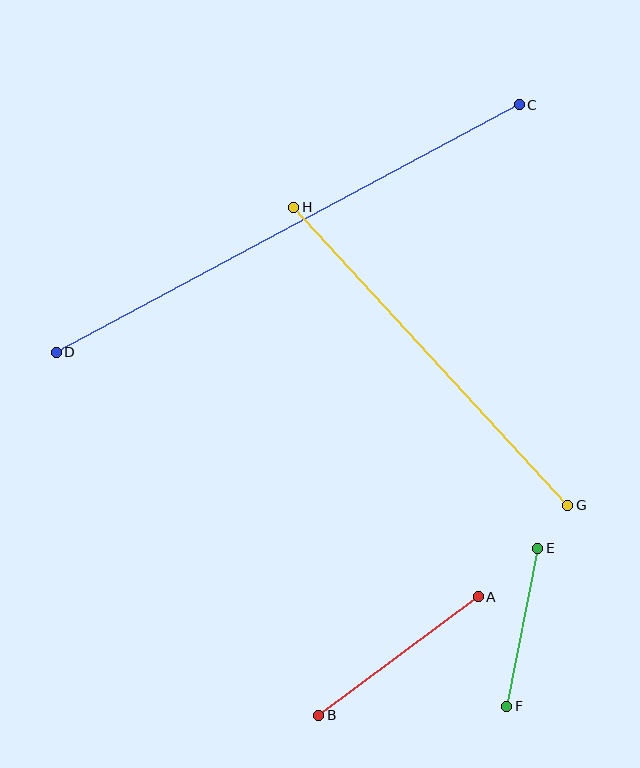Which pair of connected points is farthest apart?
Points C and D are farthest apart.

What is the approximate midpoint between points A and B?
The midpoint is at approximately (399, 656) pixels.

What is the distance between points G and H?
The distance is approximately 405 pixels.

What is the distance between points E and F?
The distance is approximately 161 pixels.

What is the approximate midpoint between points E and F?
The midpoint is at approximately (522, 627) pixels.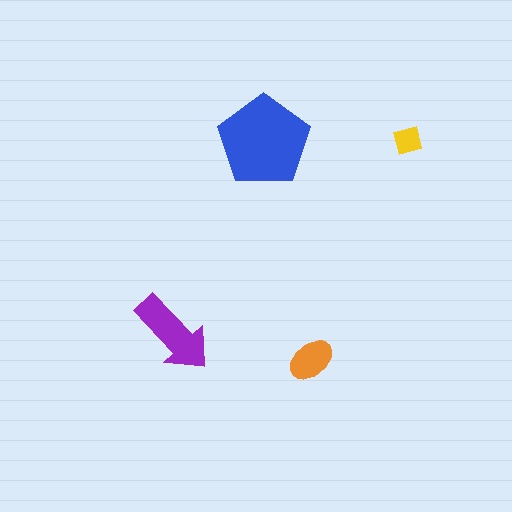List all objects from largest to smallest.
The blue pentagon, the purple arrow, the orange ellipse, the yellow square.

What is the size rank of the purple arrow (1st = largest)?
2nd.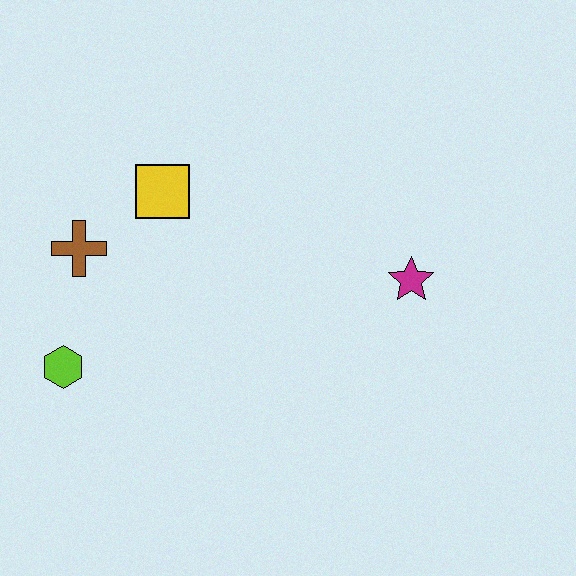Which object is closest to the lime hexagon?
The brown cross is closest to the lime hexagon.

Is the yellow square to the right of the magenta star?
No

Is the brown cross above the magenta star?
Yes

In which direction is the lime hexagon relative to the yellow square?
The lime hexagon is below the yellow square.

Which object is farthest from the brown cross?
The magenta star is farthest from the brown cross.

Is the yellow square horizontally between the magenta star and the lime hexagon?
Yes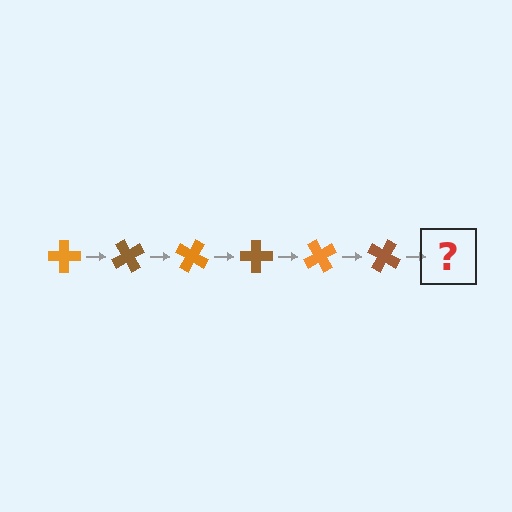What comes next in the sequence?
The next element should be an orange cross, rotated 360 degrees from the start.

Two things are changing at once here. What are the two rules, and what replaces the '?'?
The two rules are that it rotates 60 degrees each step and the color cycles through orange and brown. The '?' should be an orange cross, rotated 360 degrees from the start.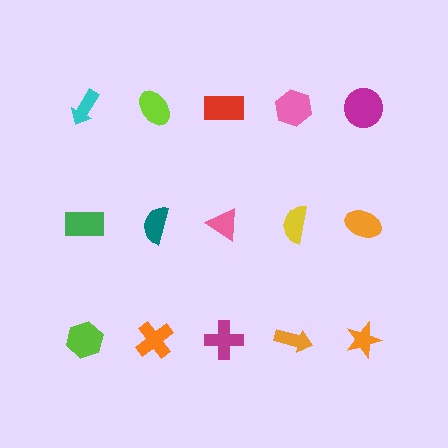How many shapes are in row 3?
5 shapes.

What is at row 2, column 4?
A yellow semicircle.